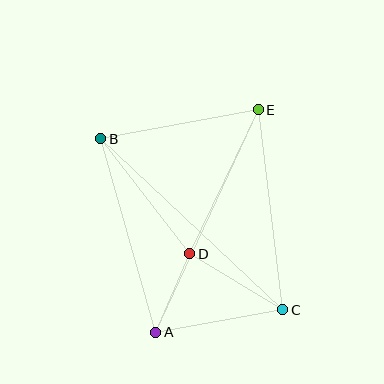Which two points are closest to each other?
Points A and D are closest to each other.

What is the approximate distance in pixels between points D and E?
The distance between D and E is approximately 159 pixels.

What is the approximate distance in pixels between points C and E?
The distance between C and E is approximately 201 pixels.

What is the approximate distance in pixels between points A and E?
The distance between A and E is approximately 245 pixels.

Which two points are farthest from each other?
Points B and C are farthest from each other.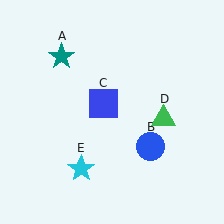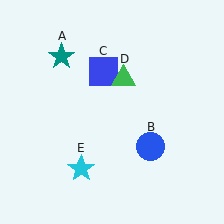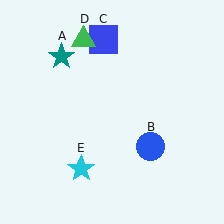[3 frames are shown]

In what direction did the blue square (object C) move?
The blue square (object C) moved up.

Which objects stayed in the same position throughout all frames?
Teal star (object A) and blue circle (object B) and cyan star (object E) remained stationary.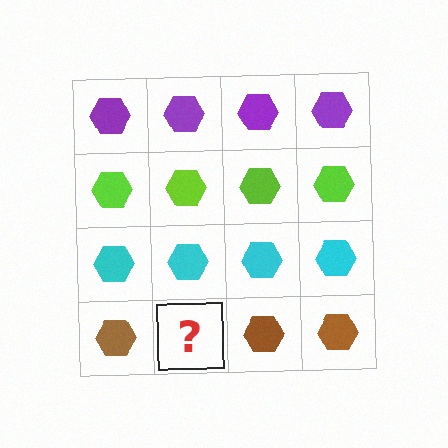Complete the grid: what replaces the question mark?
The question mark should be replaced with a brown hexagon.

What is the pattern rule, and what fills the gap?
The rule is that each row has a consistent color. The gap should be filled with a brown hexagon.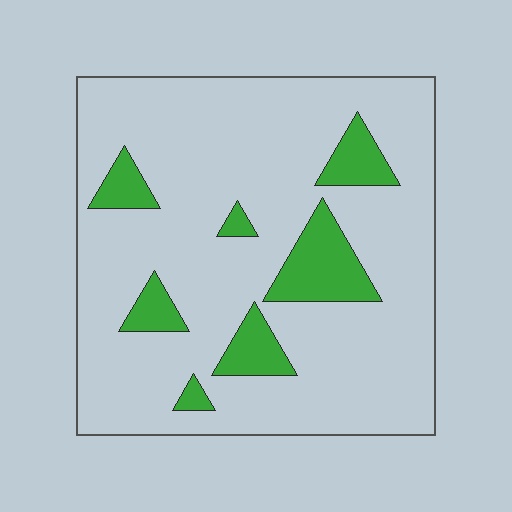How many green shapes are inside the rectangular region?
7.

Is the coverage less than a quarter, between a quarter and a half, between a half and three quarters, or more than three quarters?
Less than a quarter.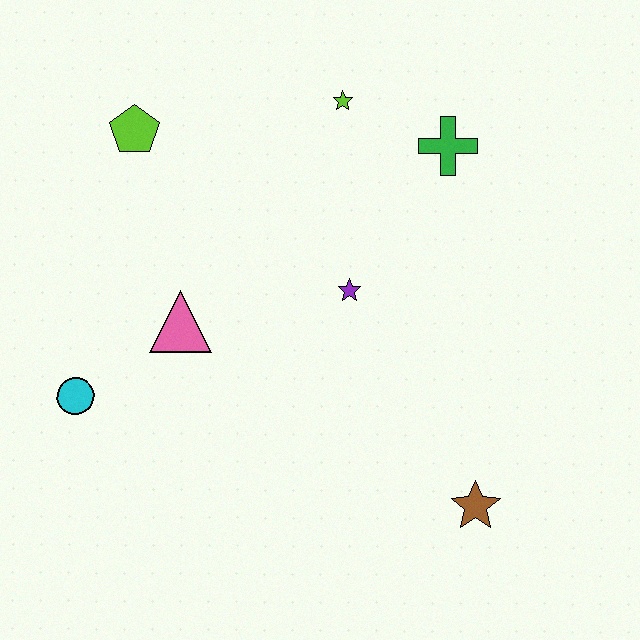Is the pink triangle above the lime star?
No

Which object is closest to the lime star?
The green cross is closest to the lime star.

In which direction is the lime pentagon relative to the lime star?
The lime pentagon is to the left of the lime star.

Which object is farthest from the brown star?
The lime pentagon is farthest from the brown star.